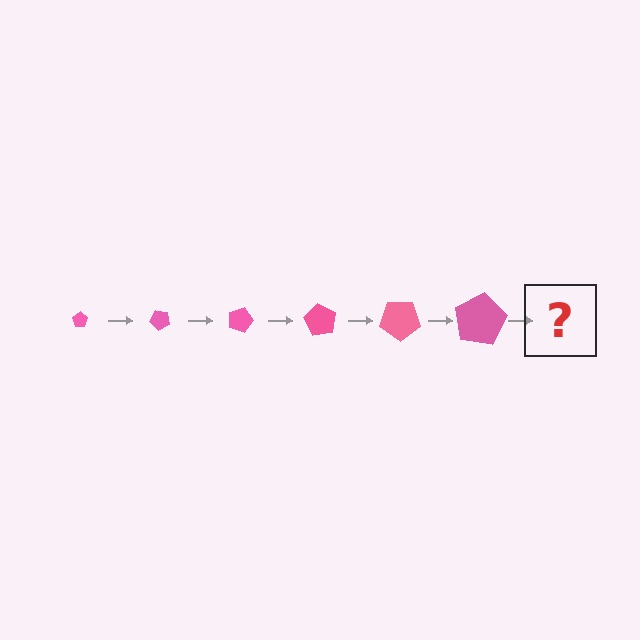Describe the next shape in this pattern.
It should be a pentagon, larger than the previous one and rotated 270 degrees from the start.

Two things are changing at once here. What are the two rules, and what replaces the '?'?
The two rules are that the pentagon grows larger each step and it rotates 45 degrees each step. The '?' should be a pentagon, larger than the previous one and rotated 270 degrees from the start.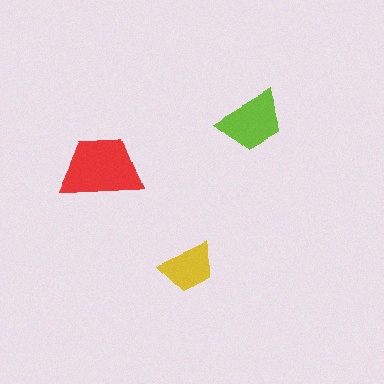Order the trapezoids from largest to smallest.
the red one, the lime one, the yellow one.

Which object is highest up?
The lime trapezoid is topmost.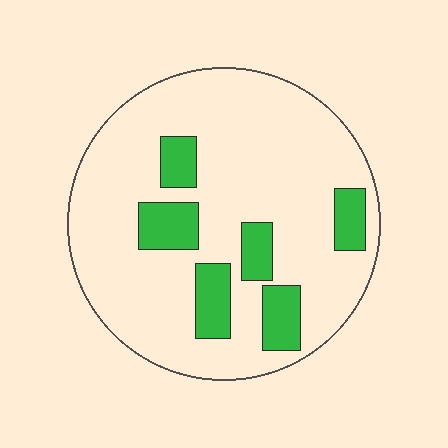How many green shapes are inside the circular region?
6.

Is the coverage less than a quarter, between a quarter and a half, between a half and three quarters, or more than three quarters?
Less than a quarter.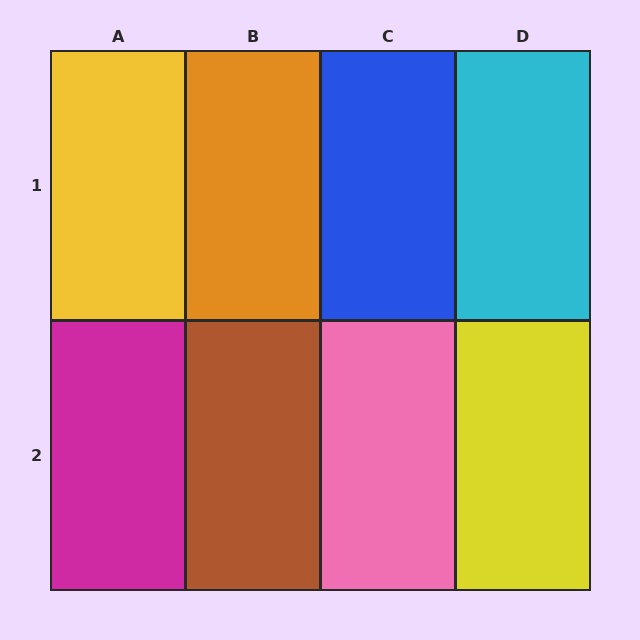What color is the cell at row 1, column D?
Cyan.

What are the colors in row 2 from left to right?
Magenta, brown, pink, yellow.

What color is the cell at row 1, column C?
Blue.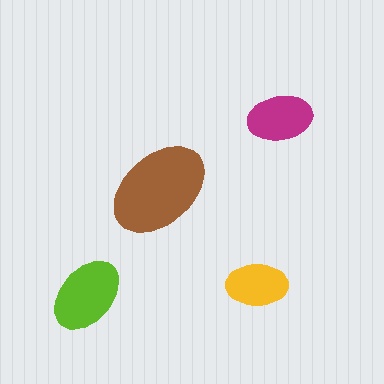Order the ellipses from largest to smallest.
the brown one, the lime one, the magenta one, the yellow one.